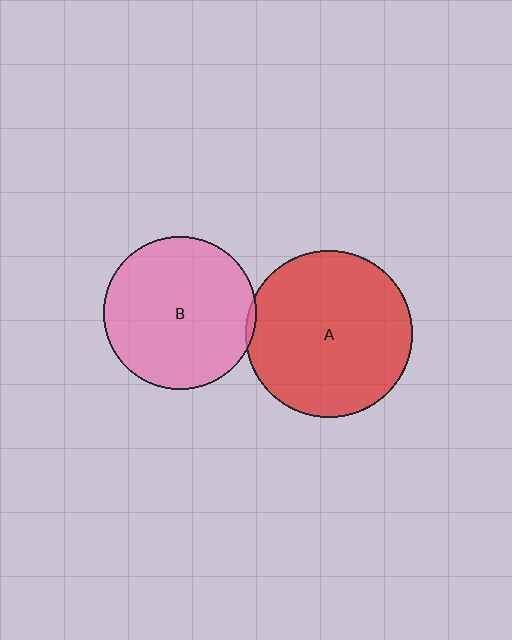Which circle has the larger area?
Circle A (red).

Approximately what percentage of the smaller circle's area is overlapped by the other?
Approximately 5%.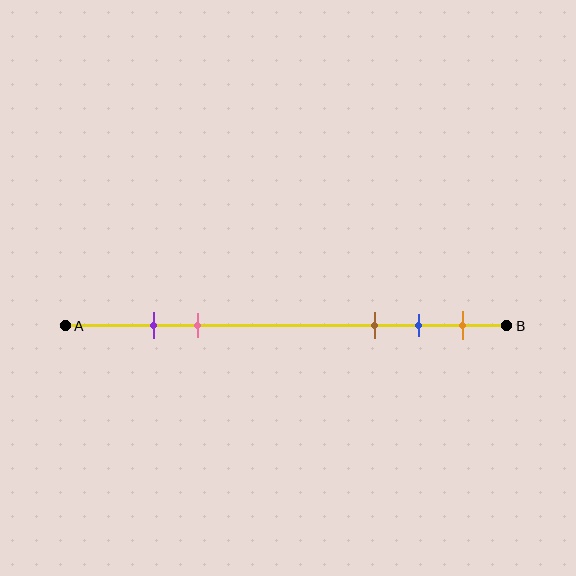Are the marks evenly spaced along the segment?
No, the marks are not evenly spaced.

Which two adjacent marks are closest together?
The purple and pink marks are the closest adjacent pair.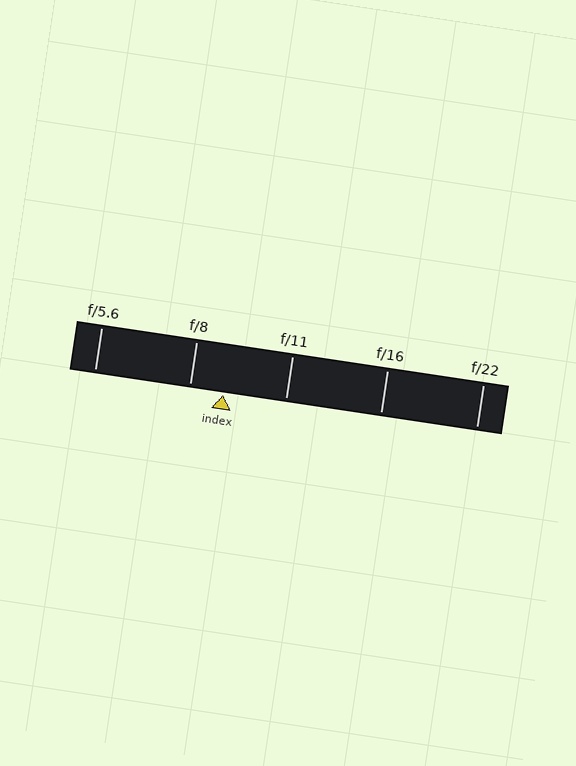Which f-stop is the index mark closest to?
The index mark is closest to f/8.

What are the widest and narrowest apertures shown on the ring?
The widest aperture shown is f/5.6 and the narrowest is f/22.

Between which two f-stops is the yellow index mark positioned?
The index mark is between f/8 and f/11.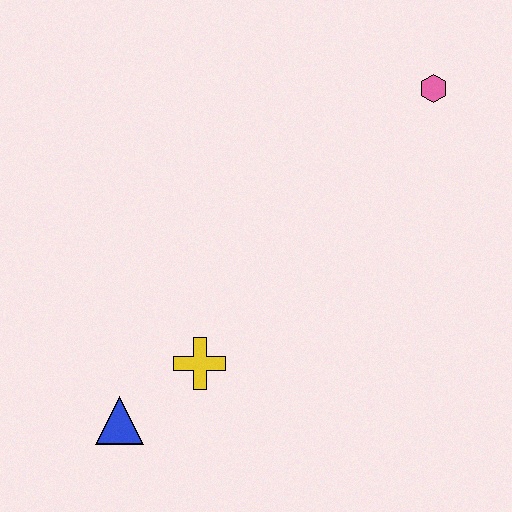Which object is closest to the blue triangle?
The yellow cross is closest to the blue triangle.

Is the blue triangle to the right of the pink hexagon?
No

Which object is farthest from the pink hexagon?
The blue triangle is farthest from the pink hexagon.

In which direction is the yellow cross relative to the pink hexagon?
The yellow cross is below the pink hexagon.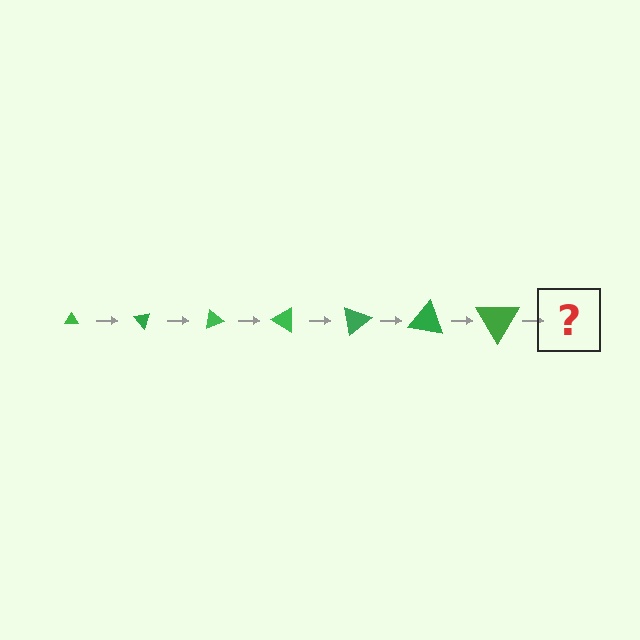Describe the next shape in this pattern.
It should be a triangle, larger than the previous one and rotated 350 degrees from the start.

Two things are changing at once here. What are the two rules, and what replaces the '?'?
The two rules are that the triangle grows larger each step and it rotates 50 degrees each step. The '?' should be a triangle, larger than the previous one and rotated 350 degrees from the start.